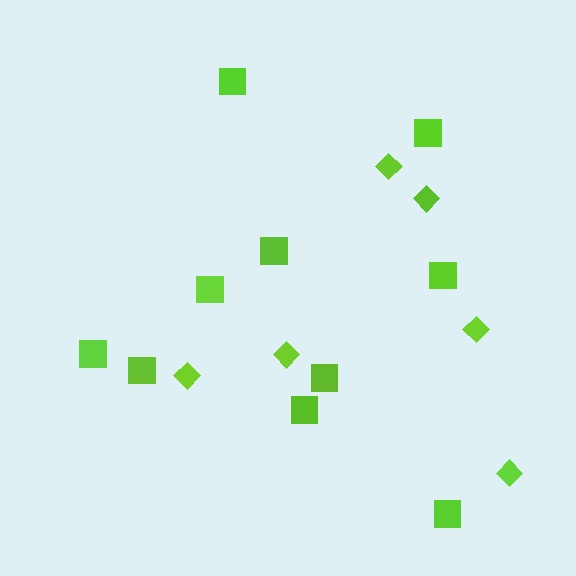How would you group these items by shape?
There are 2 groups: one group of diamonds (6) and one group of squares (10).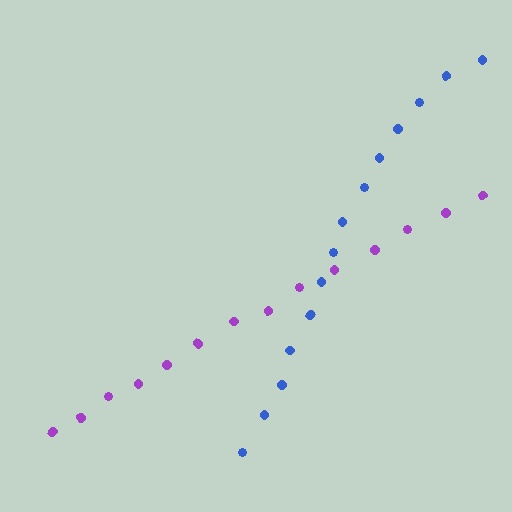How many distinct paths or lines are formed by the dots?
There are 2 distinct paths.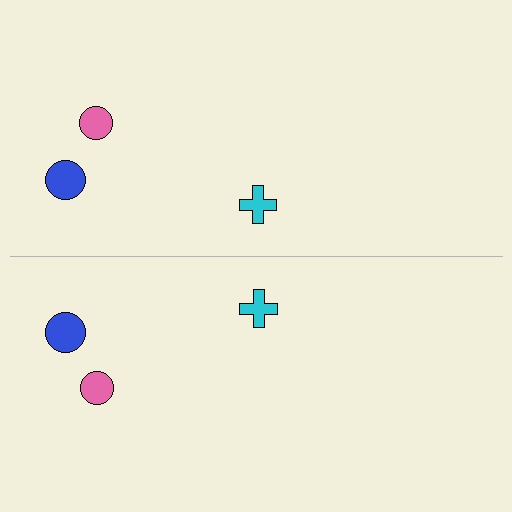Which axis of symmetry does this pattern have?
The pattern has a horizontal axis of symmetry running through the center of the image.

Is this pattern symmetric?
Yes, this pattern has bilateral (reflection) symmetry.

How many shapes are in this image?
There are 6 shapes in this image.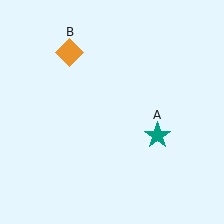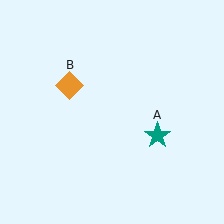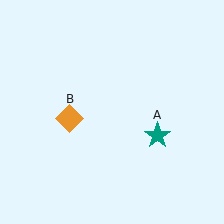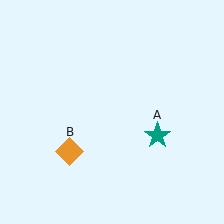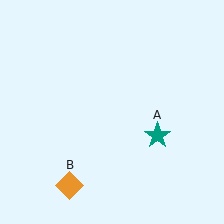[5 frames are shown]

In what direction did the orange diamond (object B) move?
The orange diamond (object B) moved down.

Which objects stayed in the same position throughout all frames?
Teal star (object A) remained stationary.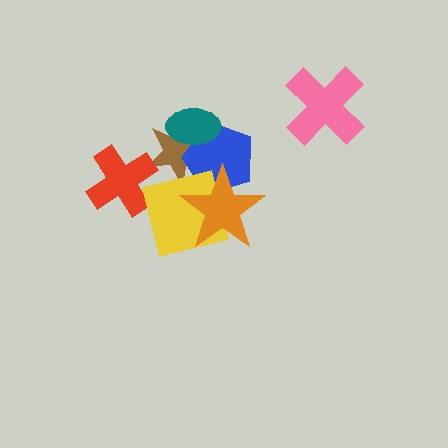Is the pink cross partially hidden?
No, no other shape covers it.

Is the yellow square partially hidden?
Yes, it is partially covered by another shape.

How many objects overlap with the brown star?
4 objects overlap with the brown star.